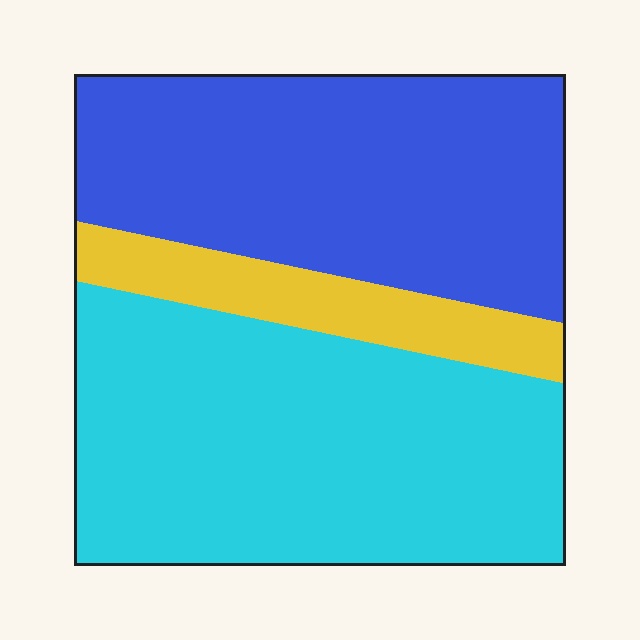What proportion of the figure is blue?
Blue takes up between a third and a half of the figure.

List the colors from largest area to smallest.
From largest to smallest: cyan, blue, yellow.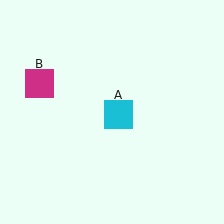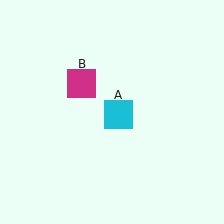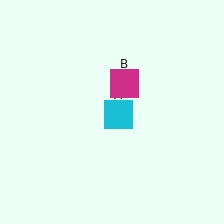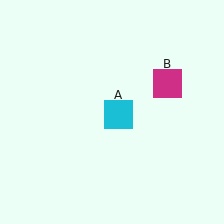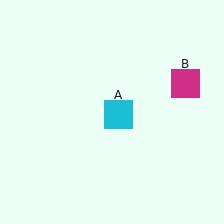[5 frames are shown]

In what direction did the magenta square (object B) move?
The magenta square (object B) moved right.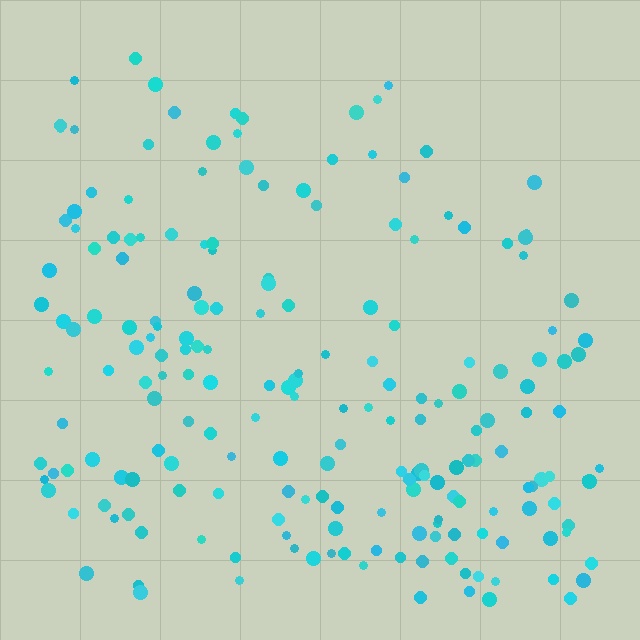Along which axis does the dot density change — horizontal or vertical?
Vertical.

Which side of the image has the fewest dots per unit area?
The top.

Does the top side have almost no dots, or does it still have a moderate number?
Still a moderate number, just noticeably fewer than the bottom.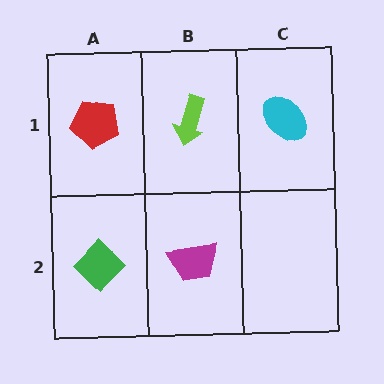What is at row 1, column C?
A cyan ellipse.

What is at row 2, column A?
A green diamond.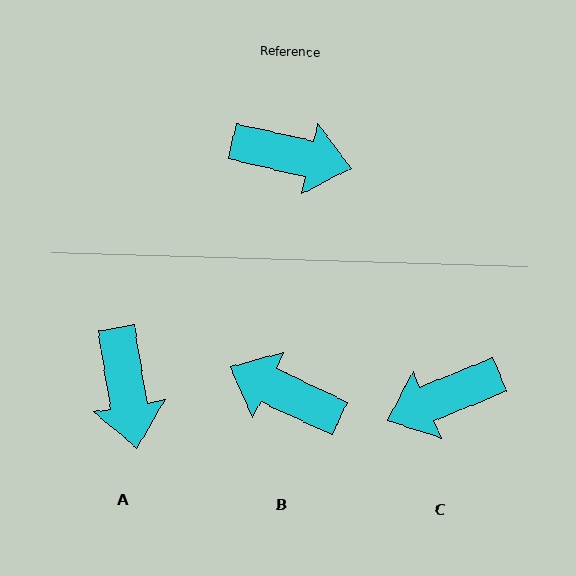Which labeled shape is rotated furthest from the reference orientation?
B, about 167 degrees away.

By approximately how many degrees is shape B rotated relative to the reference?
Approximately 167 degrees counter-clockwise.